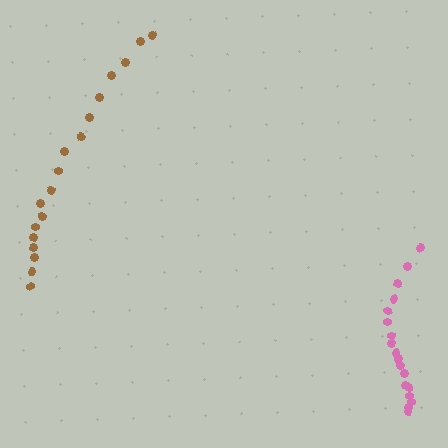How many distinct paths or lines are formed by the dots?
There are 2 distinct paths.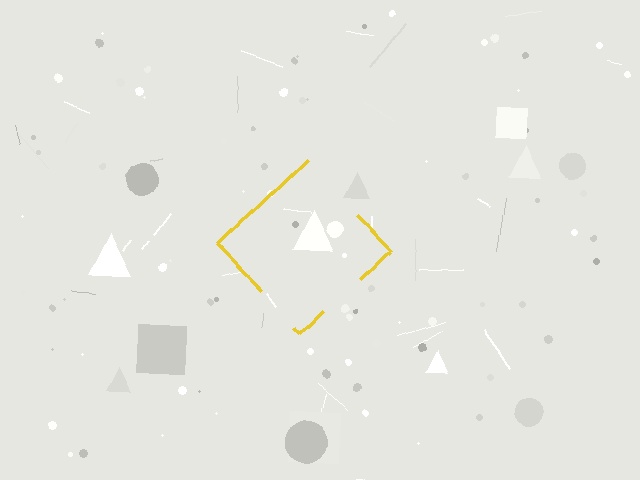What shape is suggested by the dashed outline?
The dashed outline suggests a diamond.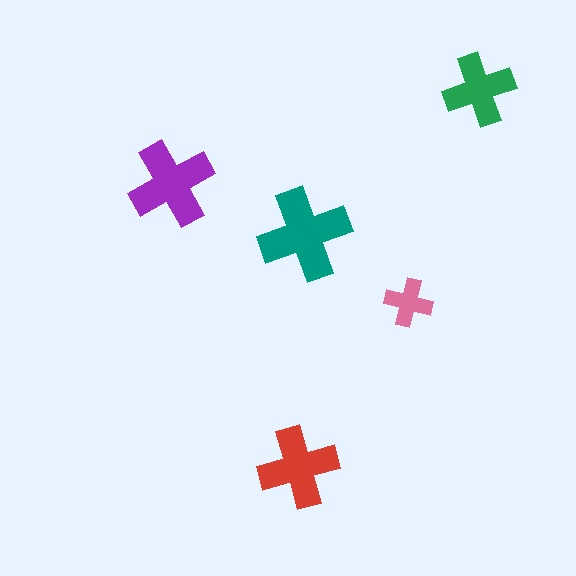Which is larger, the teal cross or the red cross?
The teal one.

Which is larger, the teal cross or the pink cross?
The teal one.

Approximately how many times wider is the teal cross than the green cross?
About 1.5 times wider.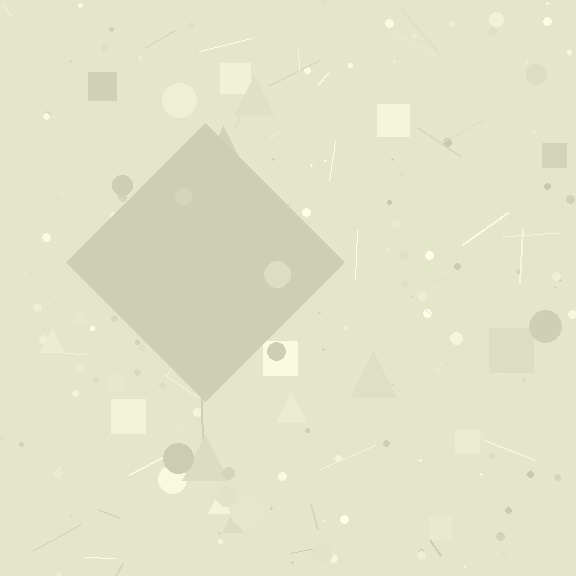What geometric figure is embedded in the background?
A diamond is embedded in the background.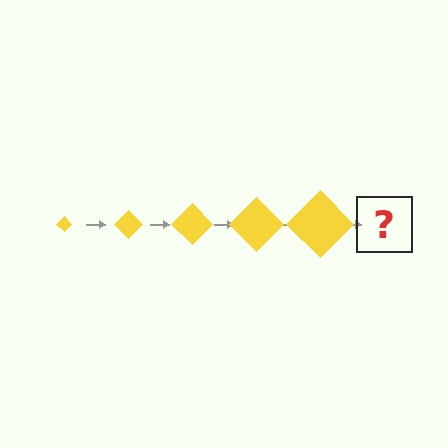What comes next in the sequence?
The next element should be a yellow diamond, larger than the previous one.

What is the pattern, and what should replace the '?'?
The pattern is that the diamond gets progressively larger each step. The '?' should be a yellow diamond, larger than the previous one.